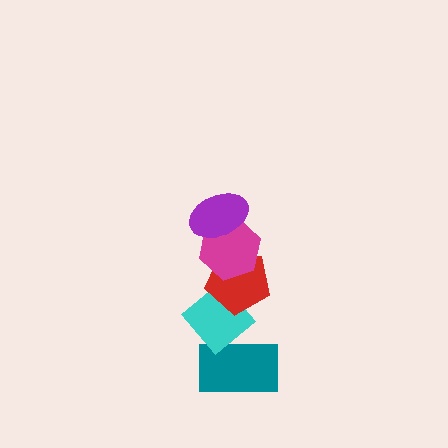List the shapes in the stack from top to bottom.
From top to bottom: the purple ellipse, the magenta hexagon, the red pentagon, the cyan diamond, the teal rectangle.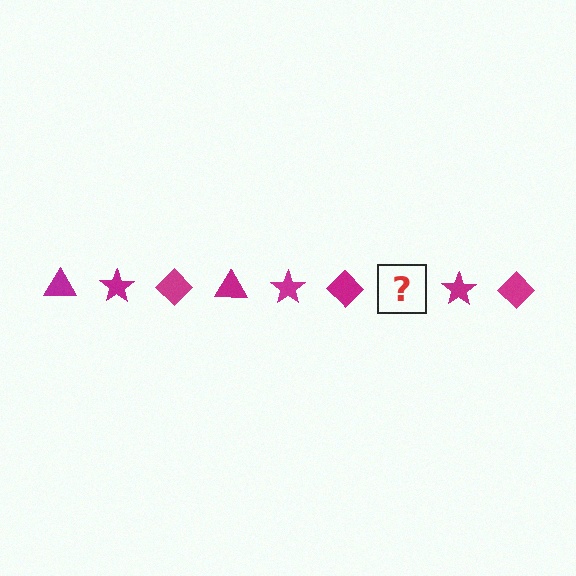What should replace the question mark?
The question mark should be replaced with a magenta triangle.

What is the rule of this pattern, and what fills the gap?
The rule is that the pattern cycles through triangle, star, diamond shapes in magenta. The gap should be filled with a magenta triangle.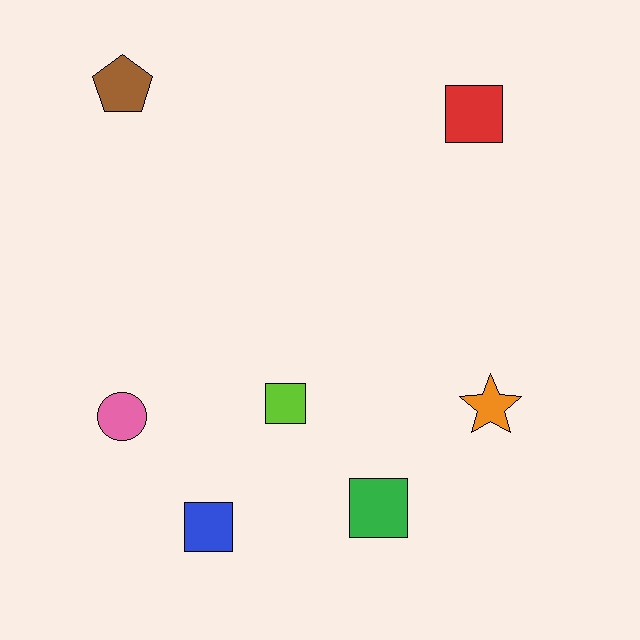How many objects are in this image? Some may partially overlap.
There are 7 objects.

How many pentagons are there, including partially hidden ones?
There is 1 pentagon.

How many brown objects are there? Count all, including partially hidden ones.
There is 1 brown object.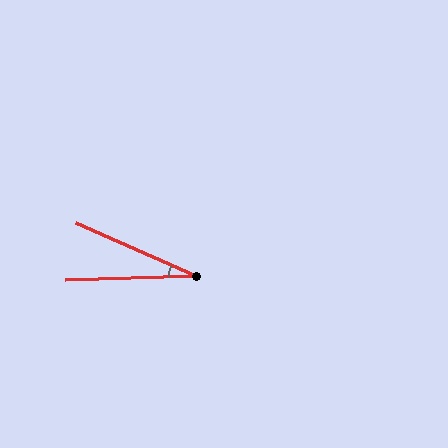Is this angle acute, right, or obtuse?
It is acute.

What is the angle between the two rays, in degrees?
Approximately 26 degrees.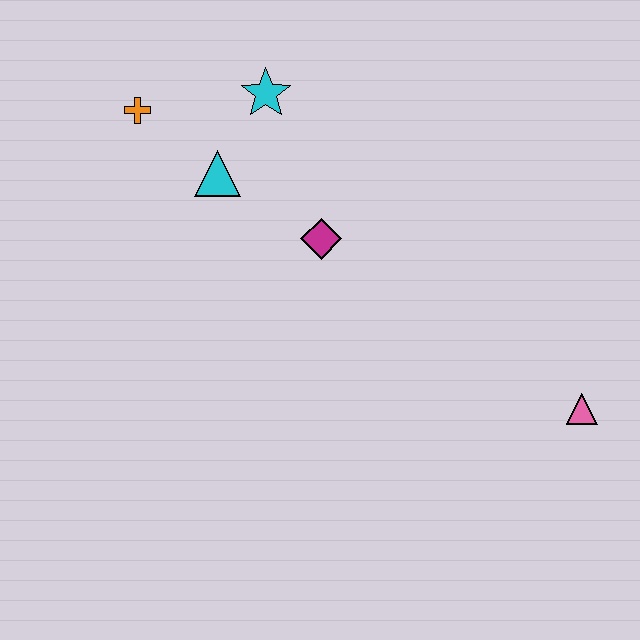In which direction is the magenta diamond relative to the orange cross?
The magenta diamond is to the right of the orange cross.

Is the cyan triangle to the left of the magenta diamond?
Yes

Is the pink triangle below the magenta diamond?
Yes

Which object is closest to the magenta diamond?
The cyan triangle is closest to the magenta diamond.